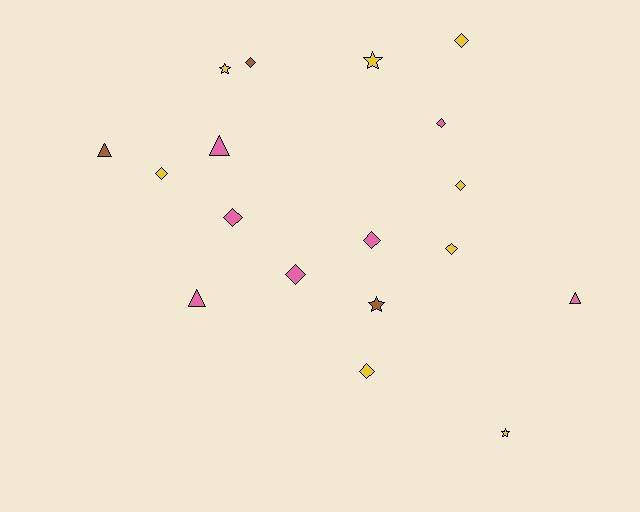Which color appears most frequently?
Yellow, with 8 objects.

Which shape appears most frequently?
Diamond, with 10 objects.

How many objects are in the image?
There are 18 objects.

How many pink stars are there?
There are no pink stars.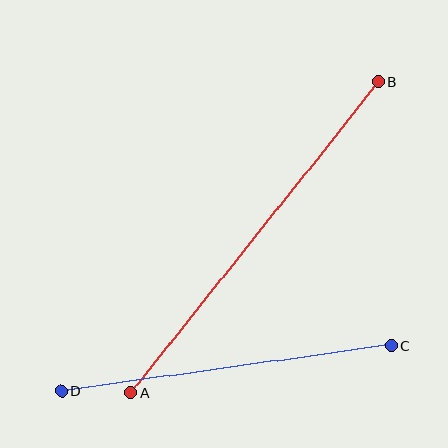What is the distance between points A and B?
The distance is approximately 398 pixels.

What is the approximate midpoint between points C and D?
The midpoint is at approximately (226, 368) pixels.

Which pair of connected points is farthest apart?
Points A and B are farthest apart.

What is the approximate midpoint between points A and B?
The midpoint is at approximately (255, 237) pixels.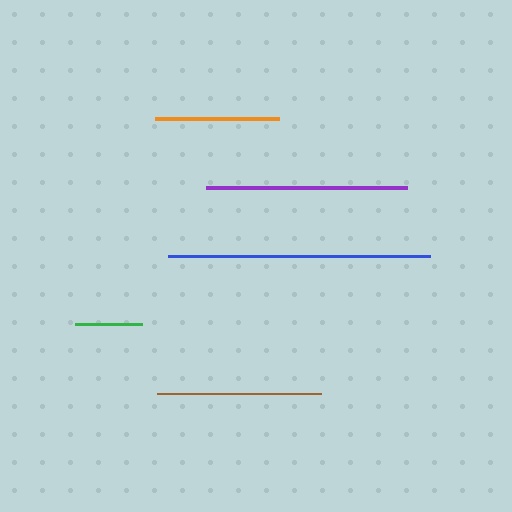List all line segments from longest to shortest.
From longest to shortest: blue, purple, brown, orange, green.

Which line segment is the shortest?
The green line is the shortest at approximately 67 pixels.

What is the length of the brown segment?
The brown segment is approximately 164 pixels long.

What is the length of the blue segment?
The blue segment is approximately 262 pixels long.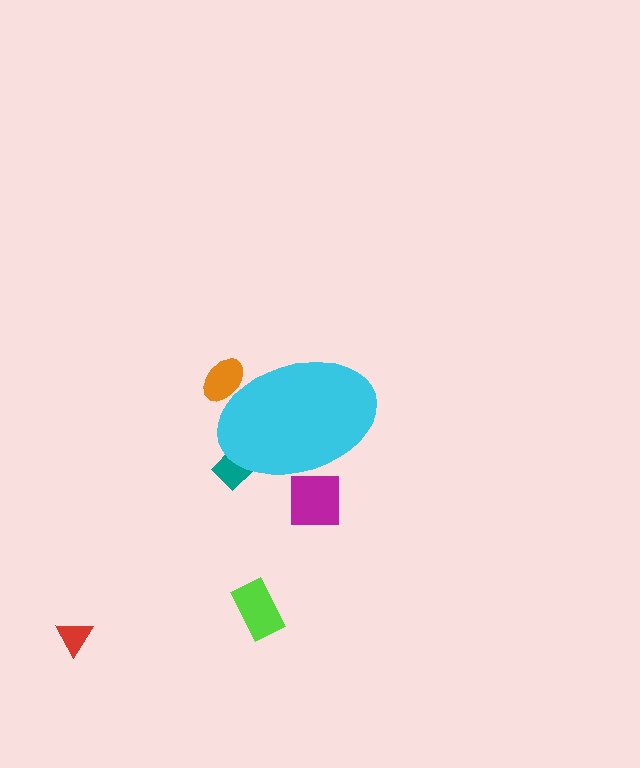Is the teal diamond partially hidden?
Yes, the teal diamond is partially hidden behind the cyan ellipse.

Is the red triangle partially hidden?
No, the red triangle is fully visible.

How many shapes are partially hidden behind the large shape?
3 shapes are partially hidden.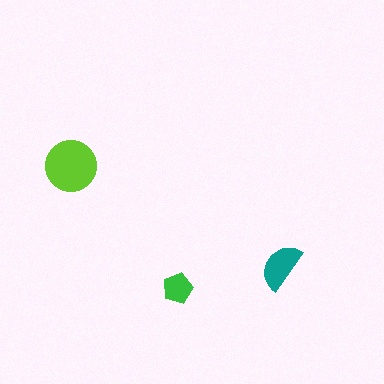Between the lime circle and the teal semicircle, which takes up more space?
The lime circle.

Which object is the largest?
The lime circle.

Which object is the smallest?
The green pentagon.